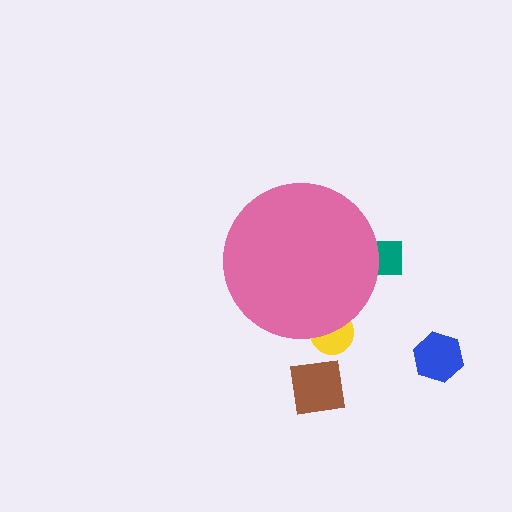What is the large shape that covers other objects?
A pink circle.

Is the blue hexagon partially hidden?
No, the blue hexagon is fully visible.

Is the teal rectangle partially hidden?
Yes, the teal rectangle is partially hidden behind the pink circle.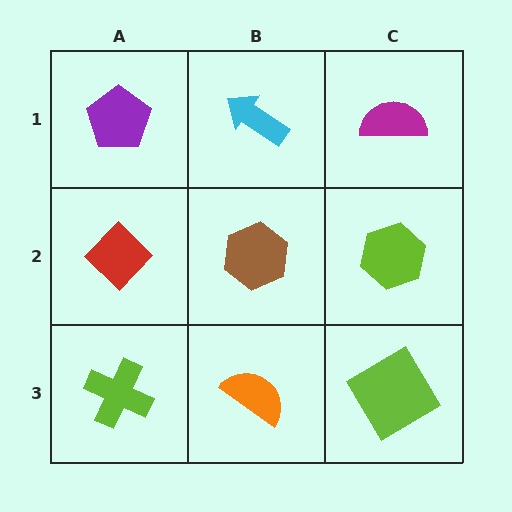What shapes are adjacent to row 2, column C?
A magenta semicircle (row 1, column C), a lime diamond (row 3, column C), a brown hexagon (row 2, column B).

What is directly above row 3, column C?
A lime hexagon.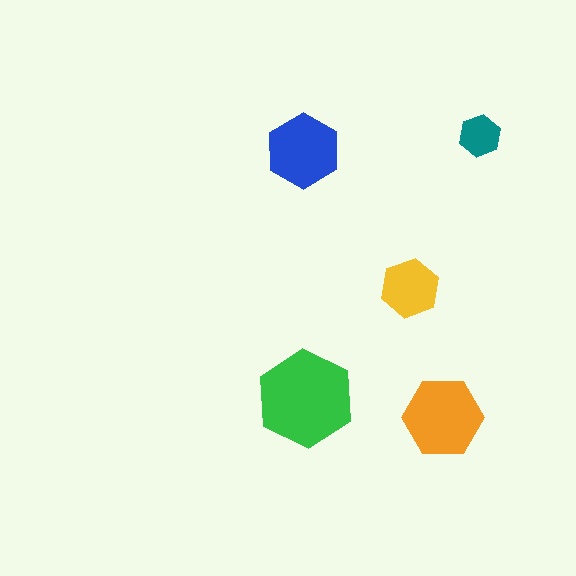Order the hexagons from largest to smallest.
the green one, the orange one, the blue one, the yellow one, the teal one.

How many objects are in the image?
There are 5 objects in the image.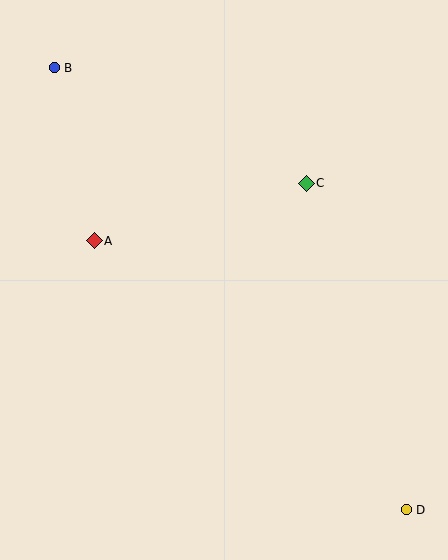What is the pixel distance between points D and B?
The distance between D and B is 565 pixels.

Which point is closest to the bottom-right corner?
Point D is closest to the bottom-right corner.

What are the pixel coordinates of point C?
Point C is at (306, 183).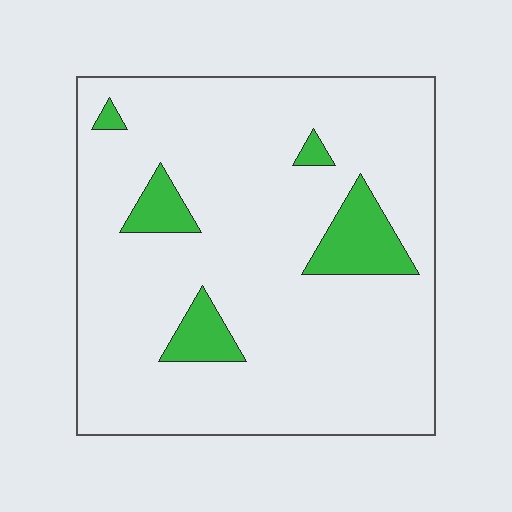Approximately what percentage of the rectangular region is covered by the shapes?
Approximately 10%.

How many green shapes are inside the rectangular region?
5.